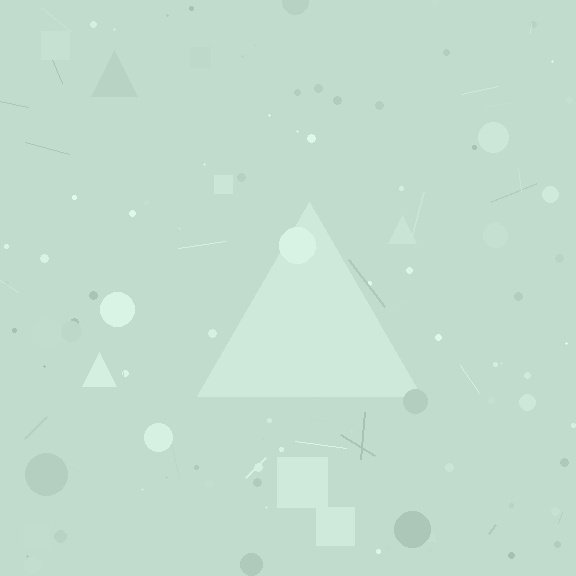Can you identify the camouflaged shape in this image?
The camouflaged shape is a triangle.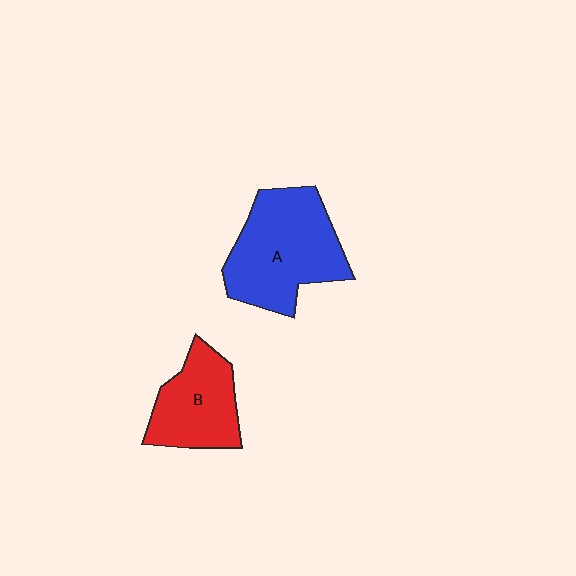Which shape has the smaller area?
Shape B (red).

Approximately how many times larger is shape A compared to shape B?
Approximately 1.5 times.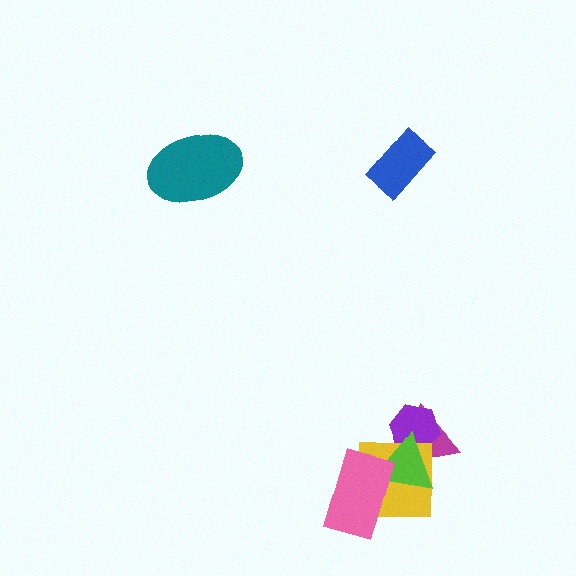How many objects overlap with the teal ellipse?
0 objects overlap with the teal ellipse.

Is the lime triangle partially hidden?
Yes, it is partially covered by another shape.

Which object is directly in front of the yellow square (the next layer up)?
The lime triangle is directly in front of the yellow square.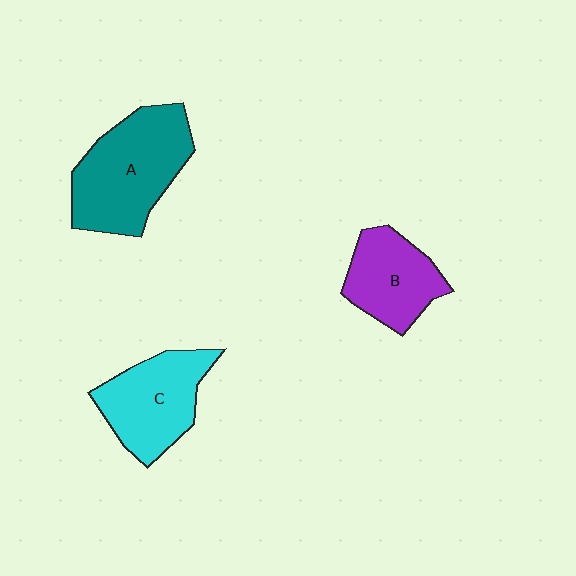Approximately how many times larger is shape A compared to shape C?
Approximately 1.3 times.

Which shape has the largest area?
Shape A (teal).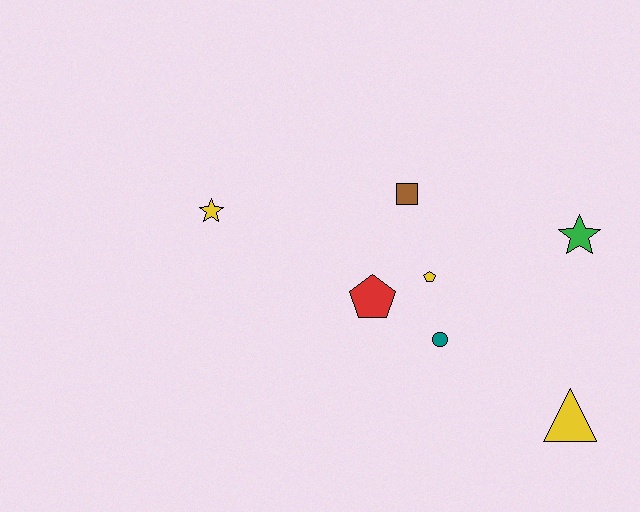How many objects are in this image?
There are 7 objects.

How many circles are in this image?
There is 1 circle.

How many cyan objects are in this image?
There are no cyan objects.